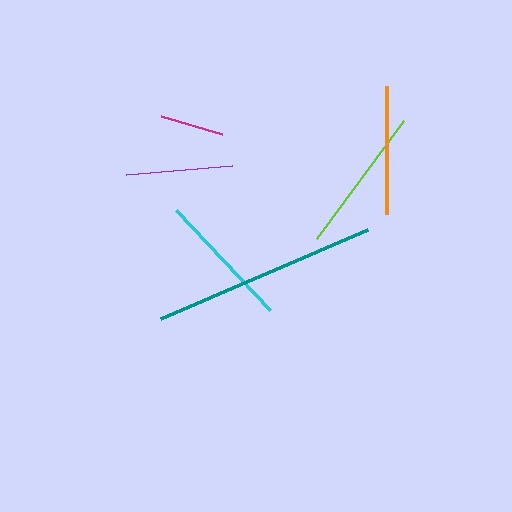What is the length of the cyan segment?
The cyan segment is approximately 138 pixels long.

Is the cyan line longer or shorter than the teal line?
The teal line is longer than the cyan line.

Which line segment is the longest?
The teal line is the longest at approximately 225 pixels.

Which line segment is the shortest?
The magenta line is the shortest at approximately 64 pixels.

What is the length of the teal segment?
The teal segment is approximately 225 pixels long.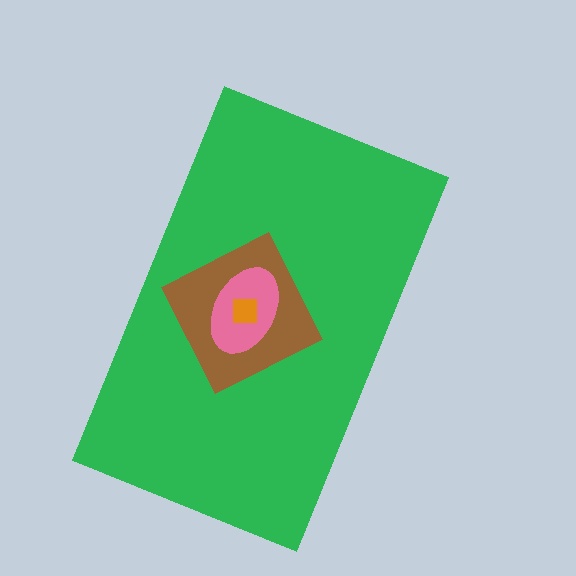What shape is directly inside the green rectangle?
The brown diamond.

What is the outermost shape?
The green rectangle.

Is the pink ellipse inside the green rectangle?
Yes.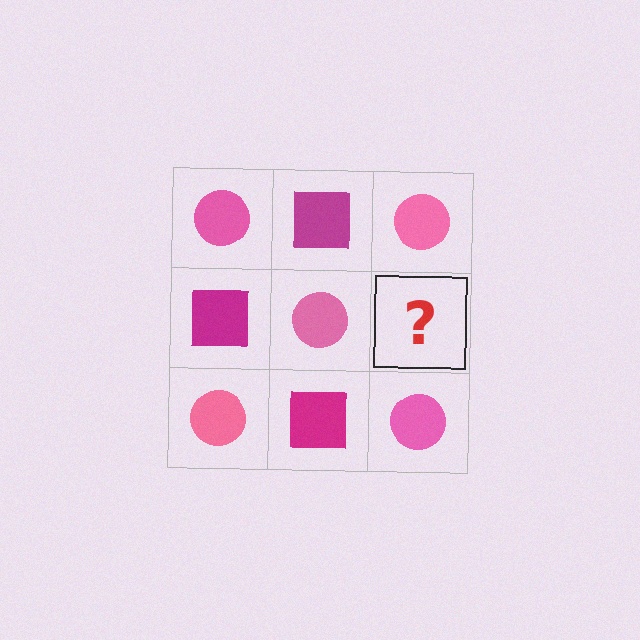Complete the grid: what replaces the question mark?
The question mark should be replaced with a magenta square.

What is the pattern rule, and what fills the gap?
The rule is that it alternates pink circle and magenta square in a checkerboard pattern. The gap should be filled with a magenta square.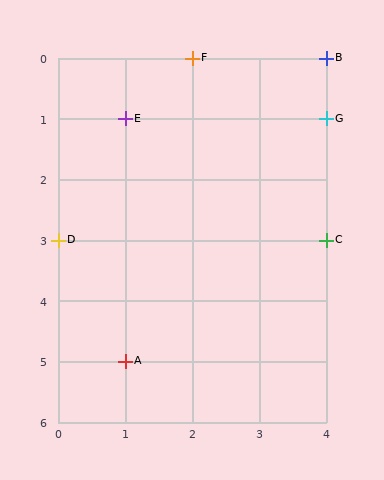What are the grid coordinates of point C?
Point C is at grid coordinates (4, 3).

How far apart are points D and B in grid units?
Points D and B are 4 columns and 3 rows apart (about 5.0 grid units diagonally).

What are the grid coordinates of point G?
Point G is at grid coordinates (4, 1).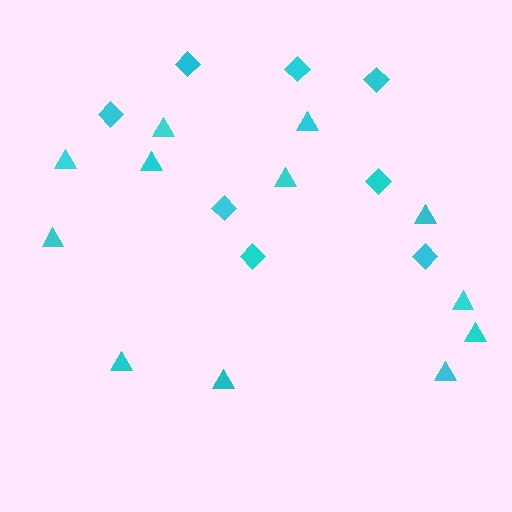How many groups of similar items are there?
There are 2 groups: one group of diamonds (8) and one group of triangles (12).